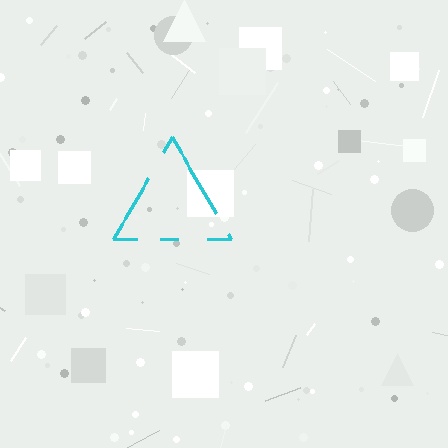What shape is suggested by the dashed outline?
The dashed outline suggests a triangle.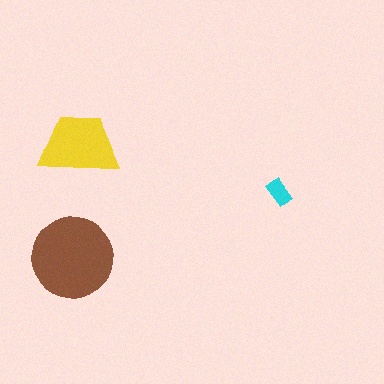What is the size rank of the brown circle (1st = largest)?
1st.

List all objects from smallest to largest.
The cyan rectangle, the yellow trapezoid, the brown circle.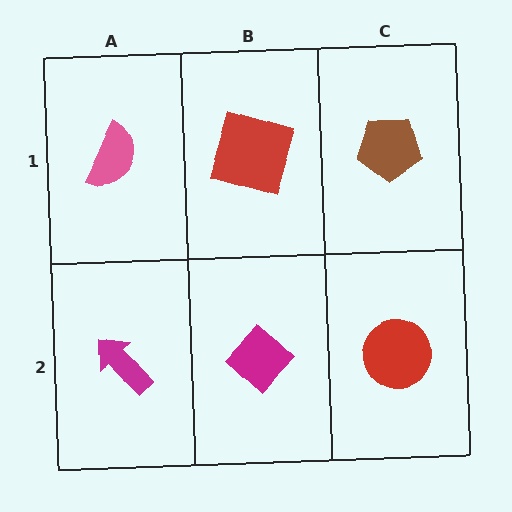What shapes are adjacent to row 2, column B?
A red square (row 1, column B), a magenta arrow (row 2, column A), a red circle (row 2, column C).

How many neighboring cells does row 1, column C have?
2.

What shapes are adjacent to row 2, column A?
A pink semicircle (row 1, column A), a magenta diamond (row 2, column B).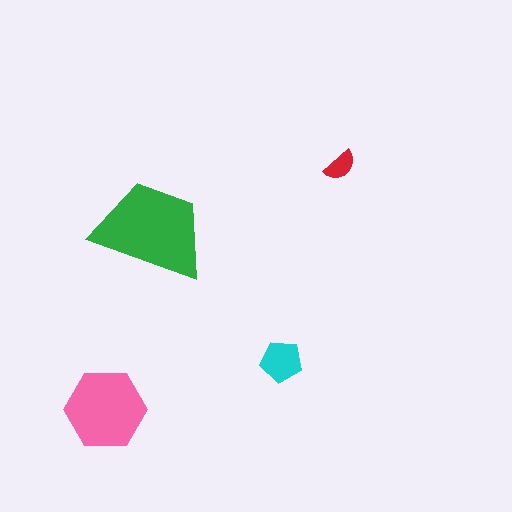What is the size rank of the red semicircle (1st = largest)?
4th.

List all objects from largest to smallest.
The green trapezoid, the pink hexagon, the cyan pentagon, the red semicircle.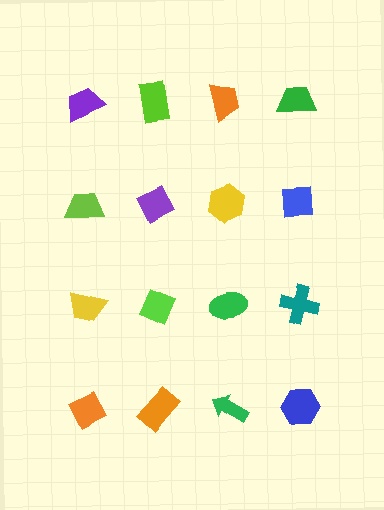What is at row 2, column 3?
A yellow hexagon.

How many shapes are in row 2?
4 shapes.